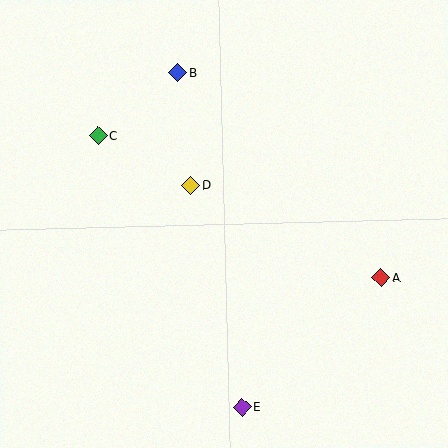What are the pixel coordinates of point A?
Point A is at (381, 278).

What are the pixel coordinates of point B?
Point B is at (178, 73).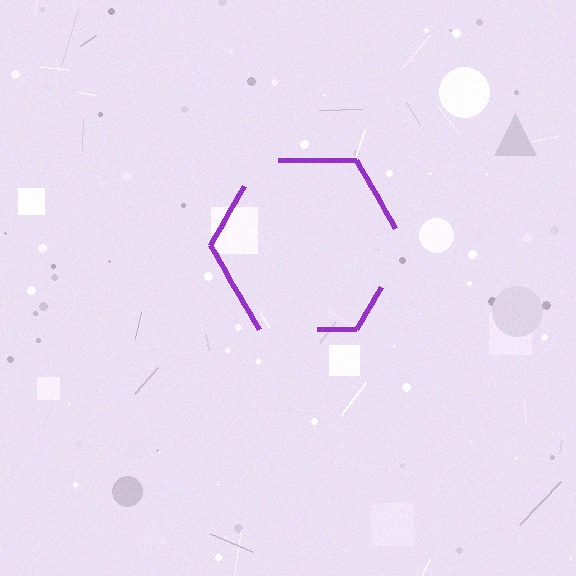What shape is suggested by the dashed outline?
The dashed outline suggests a hexagon.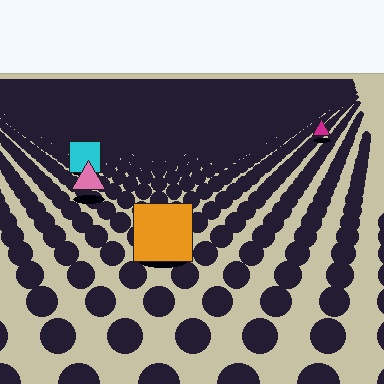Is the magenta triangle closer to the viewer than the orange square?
No. The orange square is closer — you can tell from the texture gradient: the ground texture is coarser near it.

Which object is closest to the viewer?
The orange square is closest. The texture marks near it are larger and more spread out.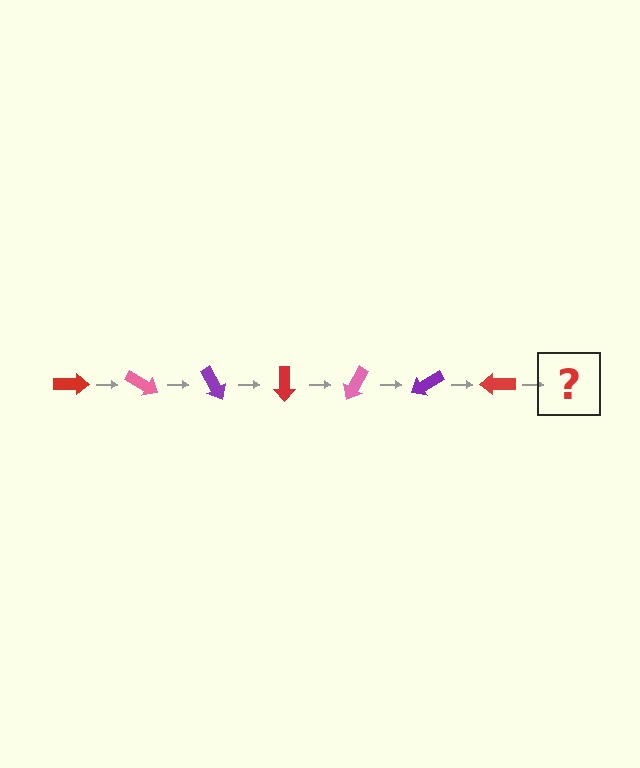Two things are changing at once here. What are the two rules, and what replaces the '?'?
The two rules are that it rotates 30 degrees each step and the color cycles through red, pink, and purple. The '?' should be a pink arrow, rotated 210 degrees from the start.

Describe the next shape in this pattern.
It should be a pink arrow, rotated 210 degrees from the start.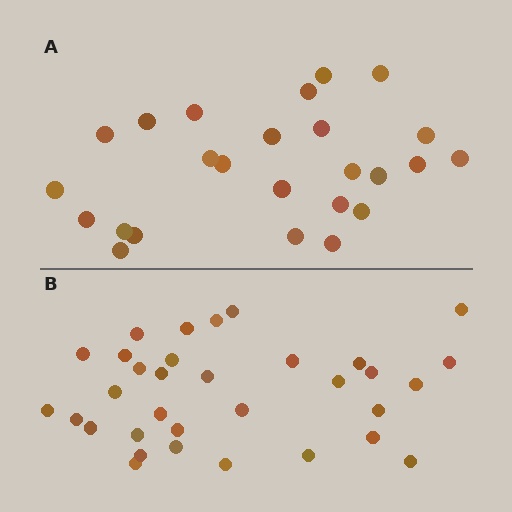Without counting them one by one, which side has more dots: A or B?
Region B (the bottom region) has more dots.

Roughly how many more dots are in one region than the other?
Region B has roughly 8 or so more dots than region A.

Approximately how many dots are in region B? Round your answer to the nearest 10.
About 30 dots. (The exact count is 33, which rounds to 30.)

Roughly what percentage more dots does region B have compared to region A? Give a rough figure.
About 30% more.